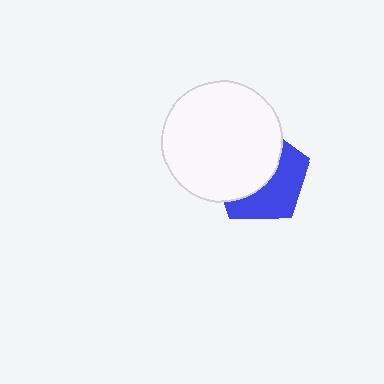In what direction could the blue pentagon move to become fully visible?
The blue pentagon could move toward the lower-right. That would shift it out from behind the white circle entirely.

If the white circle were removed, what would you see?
You would see the complete blue pentagon.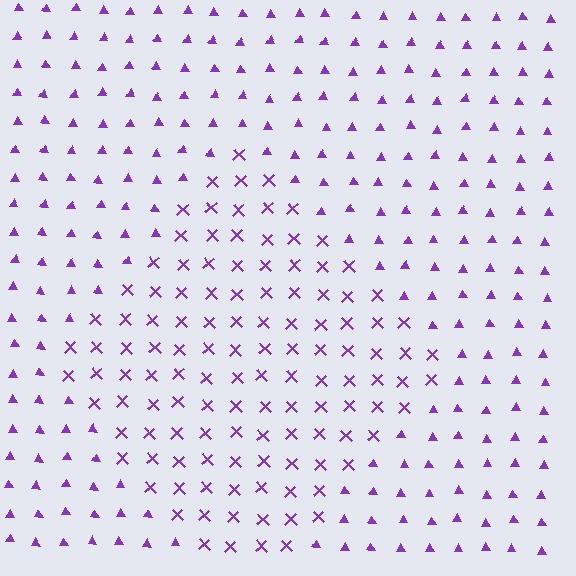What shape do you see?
I see a diamond.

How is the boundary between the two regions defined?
The boundary is defined by a change in element shape: X marks inside vs. triangles outside. All elements share the same color and spacing.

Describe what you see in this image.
The image is filled with small purple elements arranged in a uniform grid. A diamond-shaped region contains X marks, while the surrounding area contains triangles. The boundary is defined purely by the change in element shape.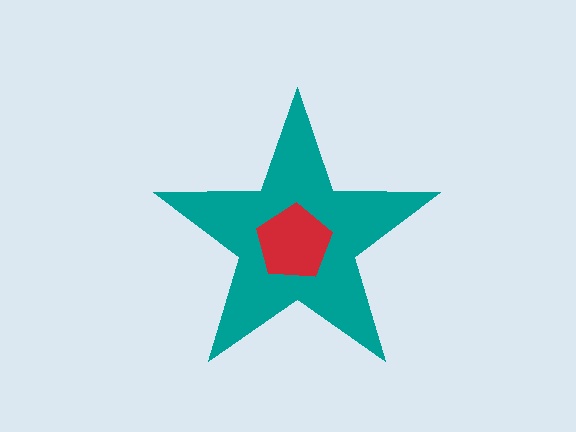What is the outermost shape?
The teal star.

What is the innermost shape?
The red pentagon.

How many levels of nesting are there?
2.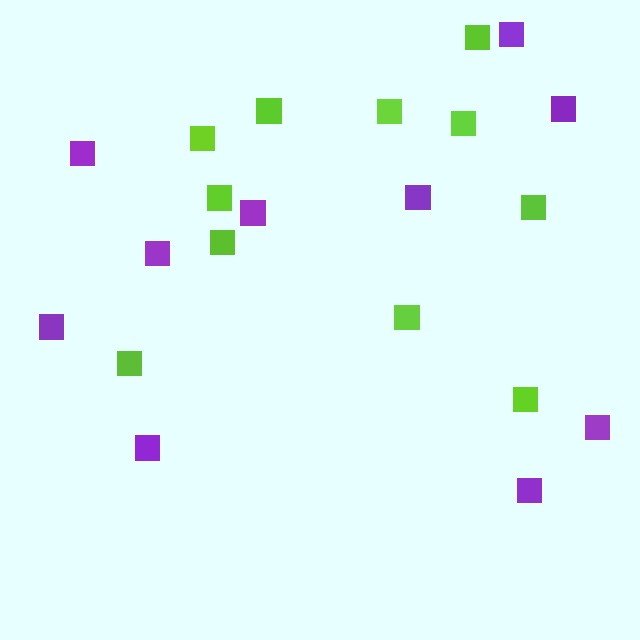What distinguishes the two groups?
There are 2 groups: one group of purple squares (10) and one group of lime squares (11).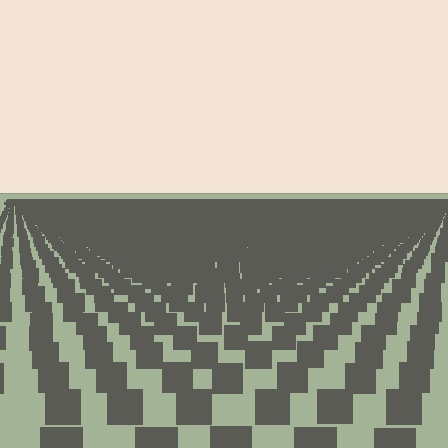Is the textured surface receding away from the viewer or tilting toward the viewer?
The surface is receding away from the viewer. Texture elements get smaller and denser toward the top.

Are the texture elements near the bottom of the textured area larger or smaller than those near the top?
Larger. Near the bottom, elements are closer to the viewer and appear at a bigger on-screen size.